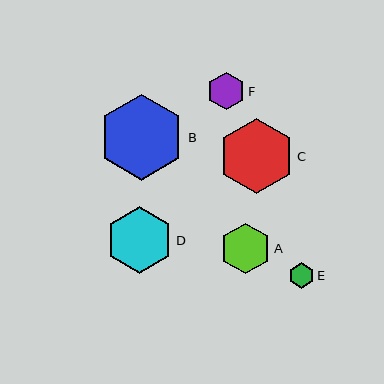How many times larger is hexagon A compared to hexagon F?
Hexagon A is approximately 1.4 times the size of hexagon F.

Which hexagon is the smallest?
Hexagon E is the smallest with a size of approximately 25 pixels.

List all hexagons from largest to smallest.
From largest to smallest: B, C, D, A, F, E.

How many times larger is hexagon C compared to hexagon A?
Hexagon C is approximately 1.5 times the size of hexagon A.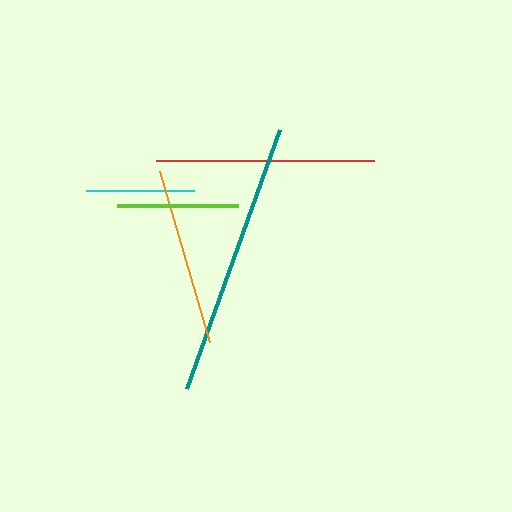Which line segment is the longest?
The teal line is the longest at approximately 275 pixels.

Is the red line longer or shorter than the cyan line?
The red line is longer than the cyan line.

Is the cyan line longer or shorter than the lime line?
The lime line is longer than the cyan line.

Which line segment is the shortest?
The cyan line is the shortest at approximately 108 pixels.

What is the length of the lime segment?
The lime segment is approximately 121 pixels long.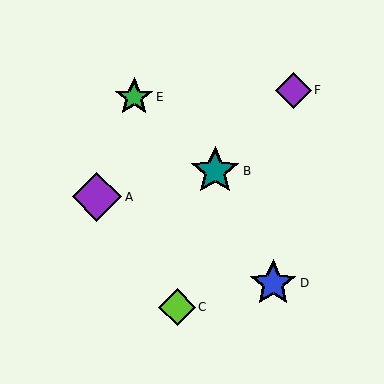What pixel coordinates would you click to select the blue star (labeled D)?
Click at (273, 283) to select the blue star D.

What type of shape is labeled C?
Shape C is a lime diamond.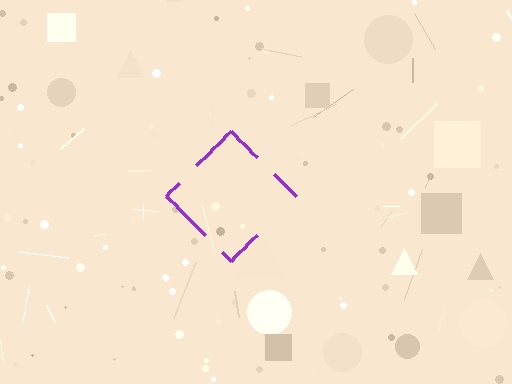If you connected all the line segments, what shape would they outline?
They would outline a diamond.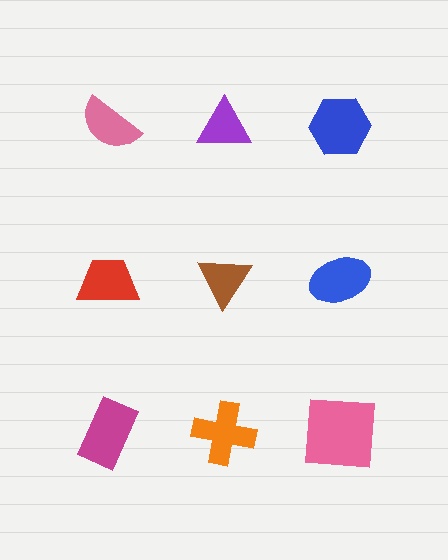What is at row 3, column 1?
A magenta rectangle.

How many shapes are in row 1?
3 shapes.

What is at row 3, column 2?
An orange cross.